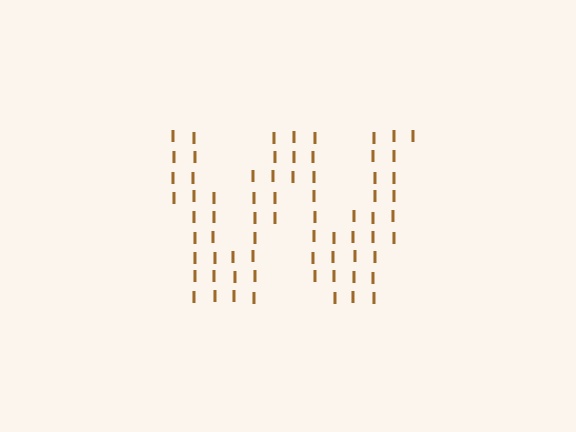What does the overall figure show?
The overall figure shows the letter W.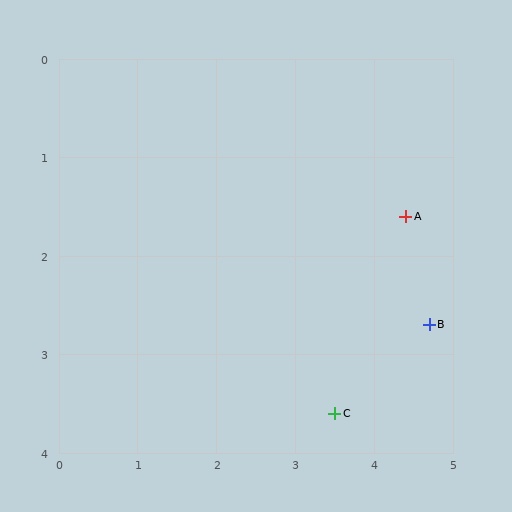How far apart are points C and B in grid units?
Points C and B are about 1.5 grid units apart.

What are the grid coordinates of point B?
Point B is at approximately (4.7, 2.7).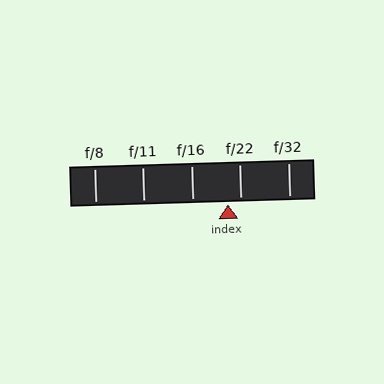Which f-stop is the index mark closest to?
The index mark is closest to f/22.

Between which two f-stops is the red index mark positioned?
The index mark is between f/16 and f/22.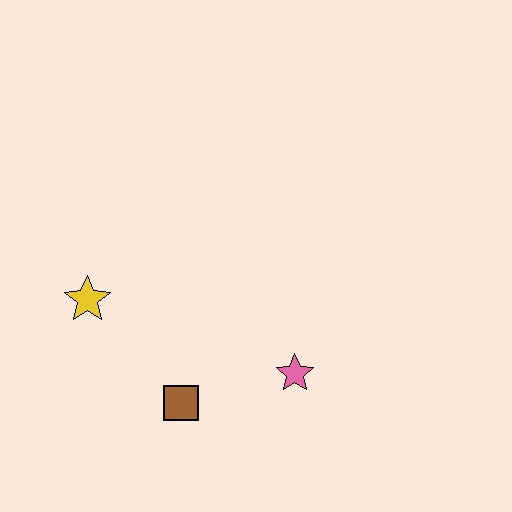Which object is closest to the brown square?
The pink star is closest to the brown square.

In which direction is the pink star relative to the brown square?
The pink star is to the right of the brown square.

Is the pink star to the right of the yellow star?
Yes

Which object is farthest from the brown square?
The yellow star is farthest from the brown square.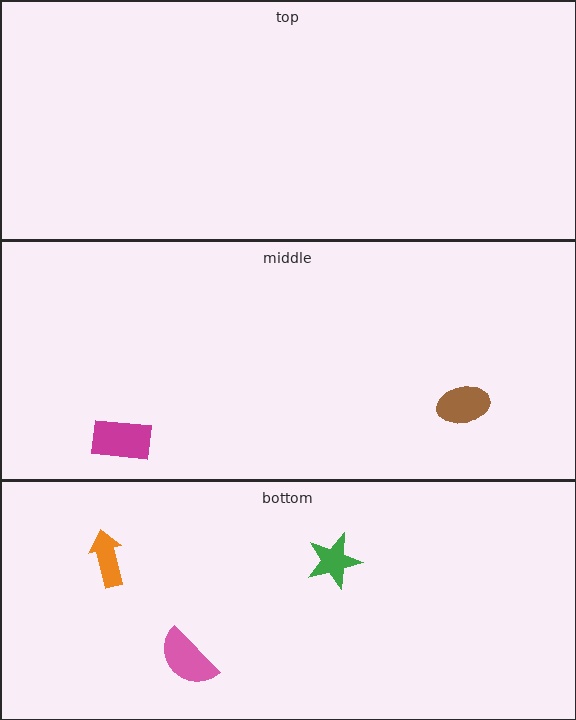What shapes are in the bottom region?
The orange arrow, the pink semicircle, the green star.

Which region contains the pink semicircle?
The bottom region.